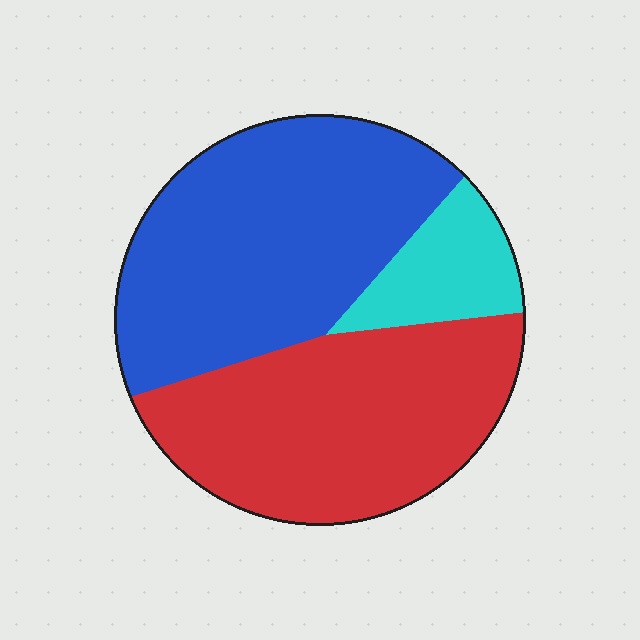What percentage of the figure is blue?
Blue takes up about one half (1/2) of the figure.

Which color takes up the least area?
Cyan, at roughly 10%.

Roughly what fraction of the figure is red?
Red covers 42% of the figure.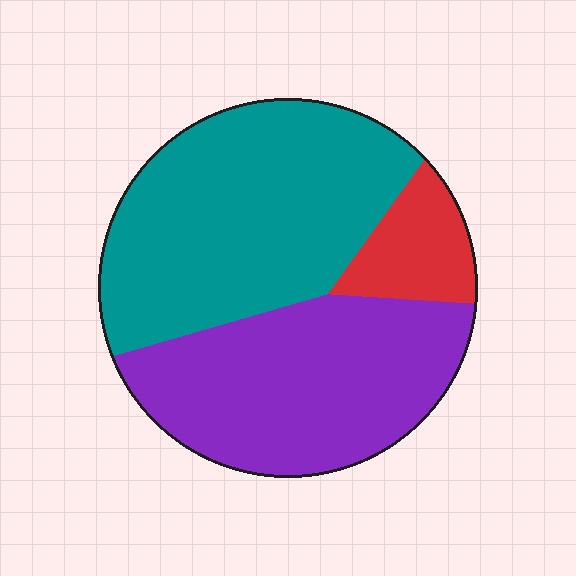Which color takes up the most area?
Teal, at roughly 50%.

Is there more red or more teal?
Teal.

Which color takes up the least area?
Red, at roughly 10%.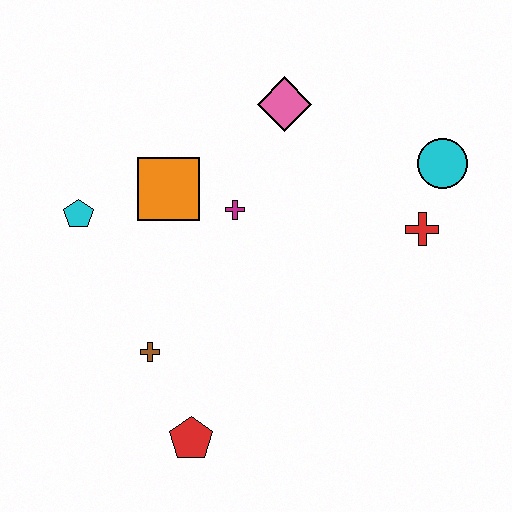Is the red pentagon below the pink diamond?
Yes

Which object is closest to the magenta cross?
The orange square is closest to the magenta cross.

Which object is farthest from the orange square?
The cyan circle is farthest from the orange square.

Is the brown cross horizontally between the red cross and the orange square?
No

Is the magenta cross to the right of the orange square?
Yes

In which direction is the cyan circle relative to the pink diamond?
The cyan circle is to the right of the pink diamond.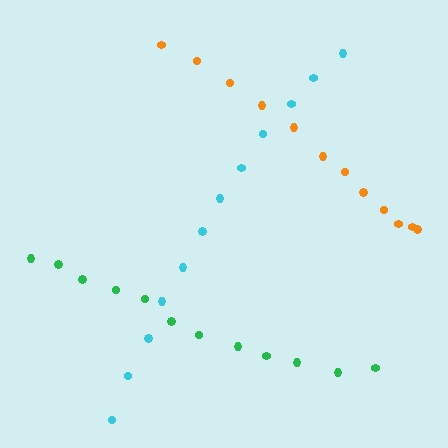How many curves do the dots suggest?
There are 3 distinct paths.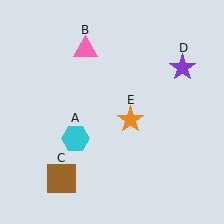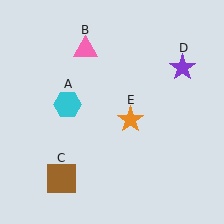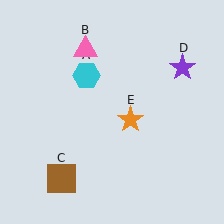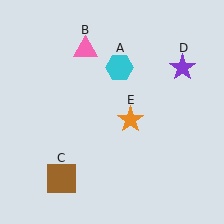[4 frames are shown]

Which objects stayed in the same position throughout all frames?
Pink triangle (object B) and brown square (object C) and purple star (object D) and orange star (object E) remained stationary.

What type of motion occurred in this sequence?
The cyan hexagon (object A) rotated clockwise around the center of the scene.